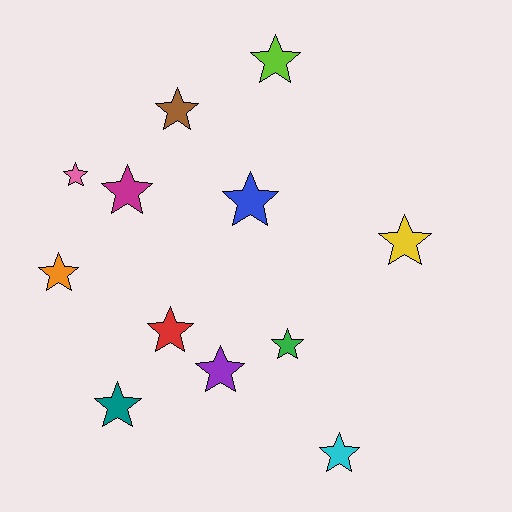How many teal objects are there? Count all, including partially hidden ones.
There is 1 teal object.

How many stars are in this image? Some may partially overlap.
There are 12 stars.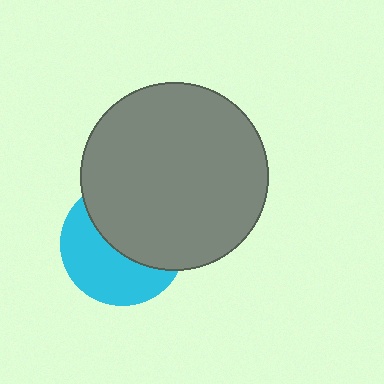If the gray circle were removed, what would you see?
You would see the complete cyan circle.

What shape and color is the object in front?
The object in front is a gray circle.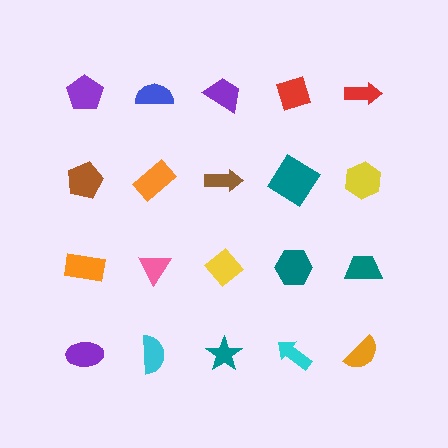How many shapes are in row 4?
5 shapes.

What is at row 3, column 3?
A yellow diamond.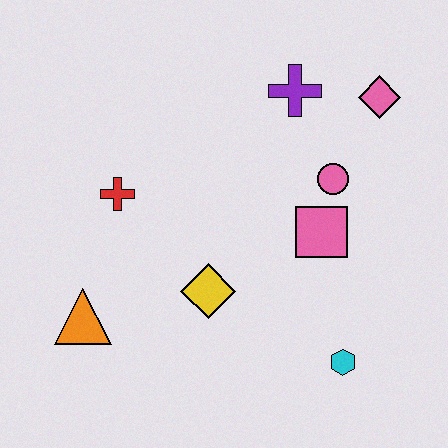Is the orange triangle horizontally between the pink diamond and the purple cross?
No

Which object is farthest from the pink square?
The orange triangle is farthest from the pink square.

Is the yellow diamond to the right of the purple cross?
No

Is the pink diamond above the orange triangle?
Yes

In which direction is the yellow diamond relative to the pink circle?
The yellow diamond is to the left of the pink circle.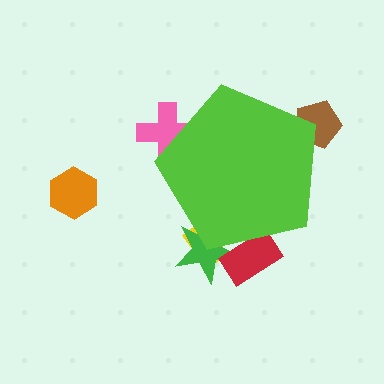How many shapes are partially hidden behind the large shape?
5 shapes are partially hidden.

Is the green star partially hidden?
Yes, the green star is partially hidden behind the lime pentagon.